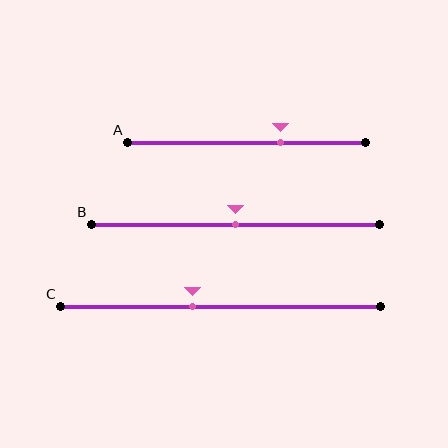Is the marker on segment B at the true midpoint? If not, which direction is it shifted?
Yes, the marker on segment B is at the true midpoint.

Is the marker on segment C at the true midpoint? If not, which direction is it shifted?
No, the marker on segment C is shifted to the left by about 9% of the segment length.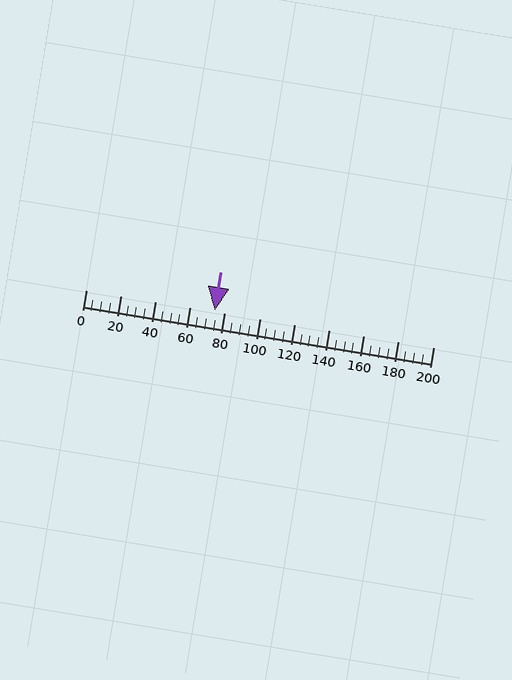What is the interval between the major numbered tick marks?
The major tick marks are spaced 20 units apart.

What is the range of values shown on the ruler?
The ruler shows values from 0 to 200.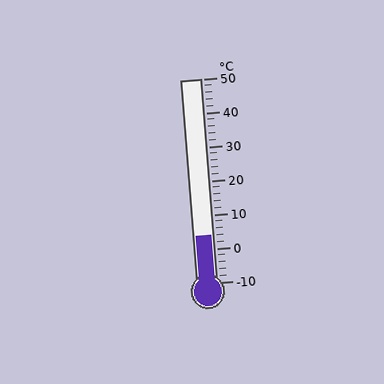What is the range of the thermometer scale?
The thermometer scale ranges from -10°C to 50°C.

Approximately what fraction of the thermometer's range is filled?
The thermometer is filled to approximately 25% of its range.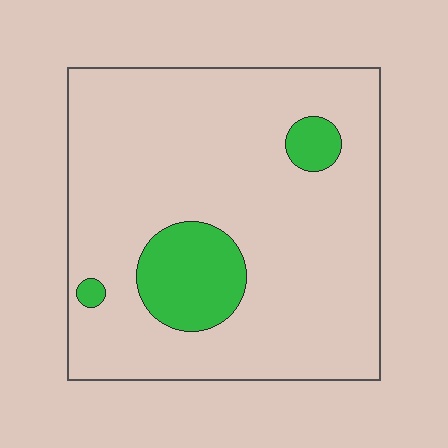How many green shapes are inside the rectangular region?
3.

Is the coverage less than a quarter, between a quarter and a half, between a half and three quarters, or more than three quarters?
Less than a quarter.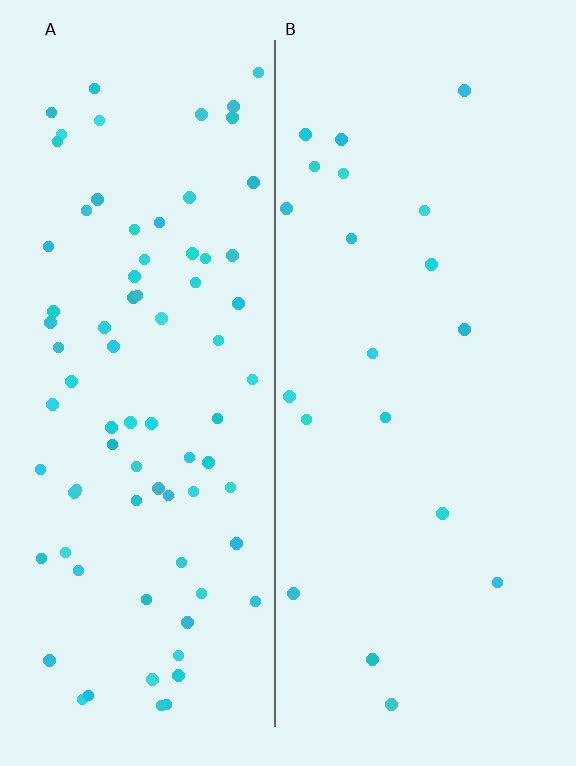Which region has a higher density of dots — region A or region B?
A (the left).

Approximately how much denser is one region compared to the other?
Approximately 4.0× — region A over region B.